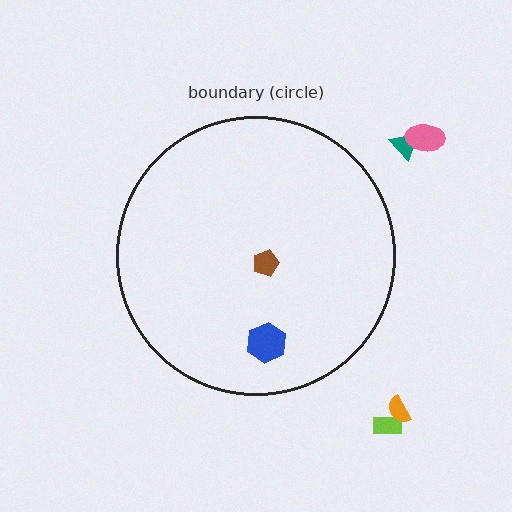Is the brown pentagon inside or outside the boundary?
Inside.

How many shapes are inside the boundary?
2 inside, 4 outside.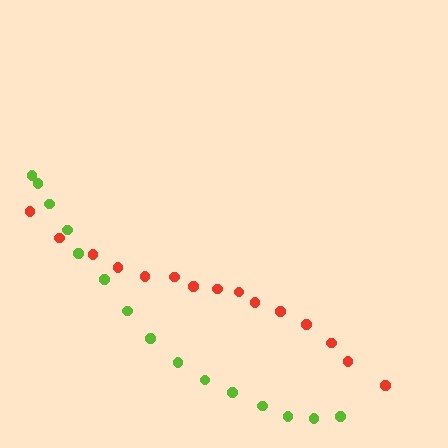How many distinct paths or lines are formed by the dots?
There are 2 distinct paths.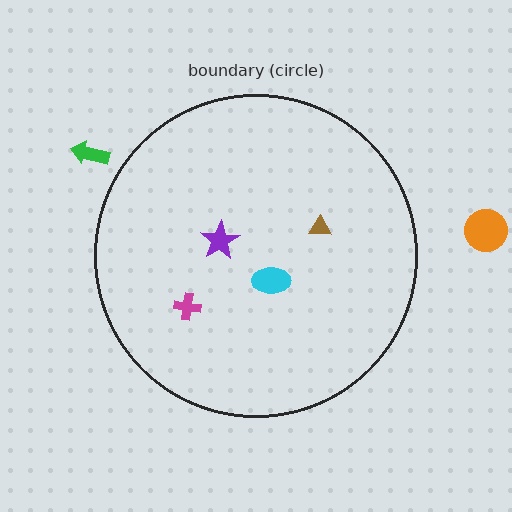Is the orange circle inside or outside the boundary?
Outside.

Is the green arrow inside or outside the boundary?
Outside.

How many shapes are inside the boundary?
4 inside, 2 outside.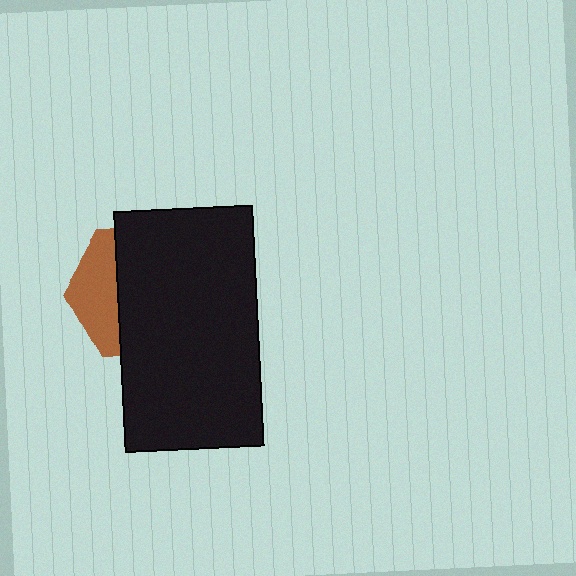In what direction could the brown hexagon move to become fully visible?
The brown hexagon could move left. That would shift it out from behind the black rectangle entirely.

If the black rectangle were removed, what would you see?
You would see the complete brown hexagon.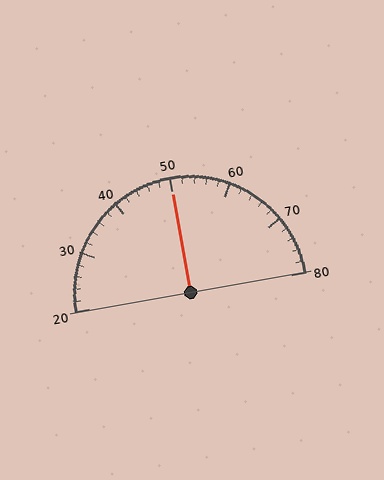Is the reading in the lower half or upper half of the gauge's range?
The reading is in the upper half of the range (20 to 80).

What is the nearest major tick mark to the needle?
The nearest major tick mark is 50.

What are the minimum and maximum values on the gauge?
The gauge ranges from 20 to 80.